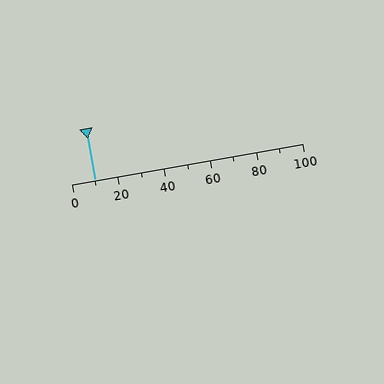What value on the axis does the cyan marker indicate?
The marker indicates approximately 10.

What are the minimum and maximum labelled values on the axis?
The axis runs from 0 to 100.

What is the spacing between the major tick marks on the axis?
The major ticks are spaced 20 apart.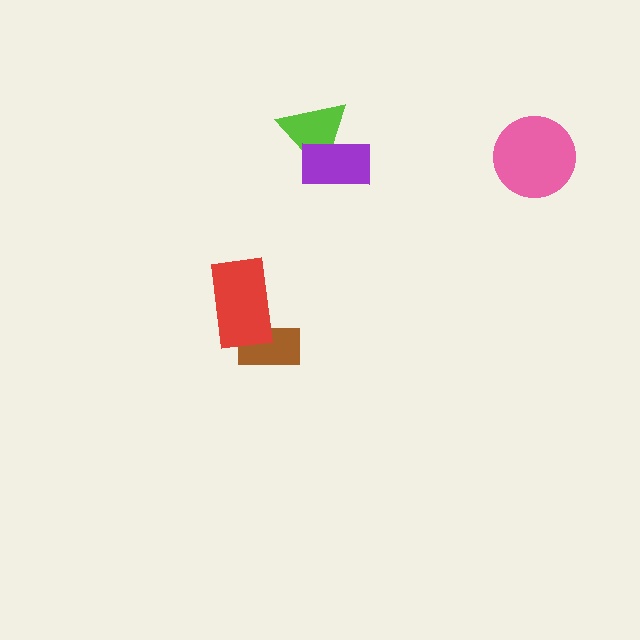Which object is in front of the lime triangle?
The purple rectangle is in front of the lime triangle.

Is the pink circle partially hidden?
No, no other shape covers it.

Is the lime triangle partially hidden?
Yes, it is partially covered by another shape.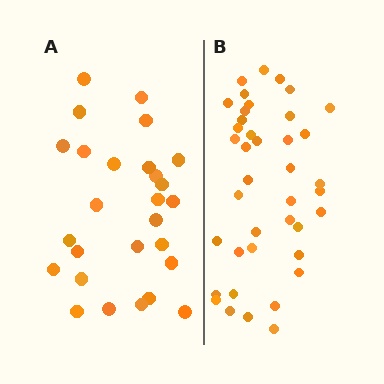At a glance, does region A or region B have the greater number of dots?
Region B (the right region) has more dots.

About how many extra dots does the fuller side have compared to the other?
Region B has approximately 15 more dots than region A.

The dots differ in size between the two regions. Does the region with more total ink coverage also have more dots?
No. Region A has more total ink coverage because its dots are larger, but region B actually contains more individual dots. Total area can be misleading — the number of items is what matters here.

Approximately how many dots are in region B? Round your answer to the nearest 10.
About 40 dots.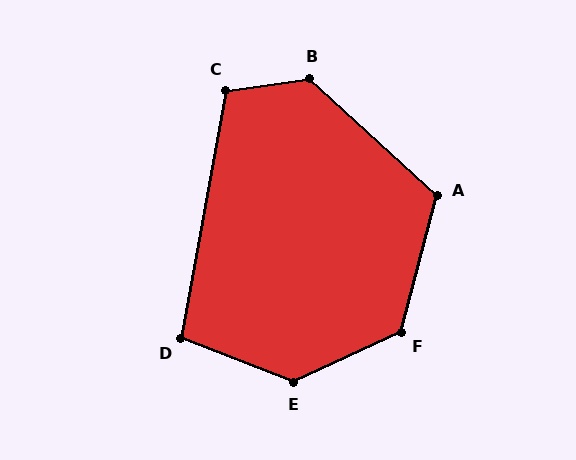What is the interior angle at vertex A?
Approximately 118 degrees (obtuse).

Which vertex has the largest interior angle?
E, at approximately 134 degrees.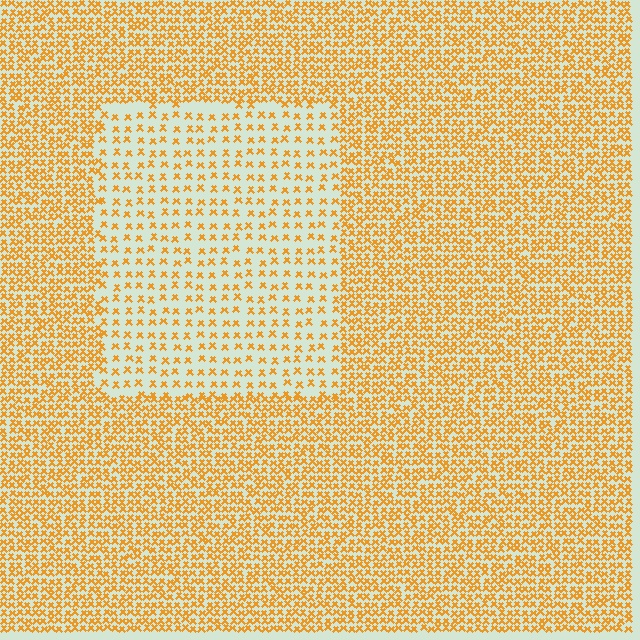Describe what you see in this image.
The image contains small orange elements arranged at two different densities. A rectangle-shaped region is visible where the elements are less densely packed than the surrounding area.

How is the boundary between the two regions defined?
The boundary is defined by a change in element density (approximately 2.4x ratio). All elements are the same color, size, and shape.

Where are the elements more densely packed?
The elements are more densely packed outside the rectangle boundary.